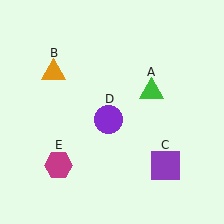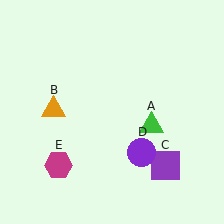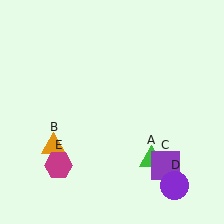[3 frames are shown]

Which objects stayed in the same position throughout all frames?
Purple square (object C) and magenta hexagon (object E) remained stationary.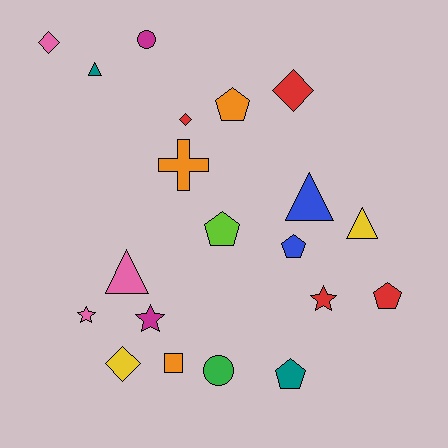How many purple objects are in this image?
There are no purple objects.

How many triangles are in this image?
There are 4 triangles.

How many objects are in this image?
There are 20 objects.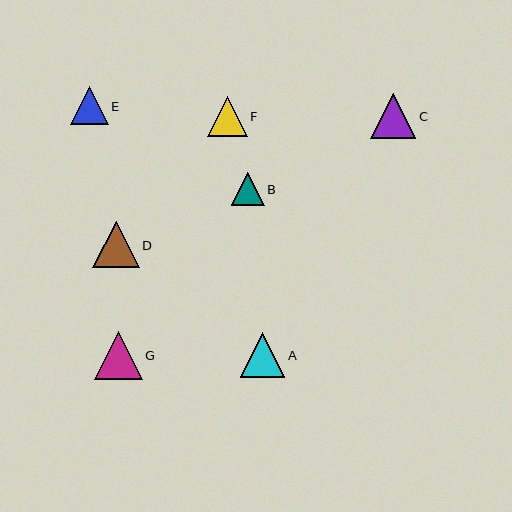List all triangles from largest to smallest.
From largest to smallest: G, D, A, C, F, E, B.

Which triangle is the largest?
Triangle G is the largest with a size of approximately 48 pixels.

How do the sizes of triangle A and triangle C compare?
Triangle A and triangle C are approximately the same size.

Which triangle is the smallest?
Triangle B is the smallest with a size of approximately 33 pixels.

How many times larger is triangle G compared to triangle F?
Triangle G is approximately 1.2 times the size of triangle F.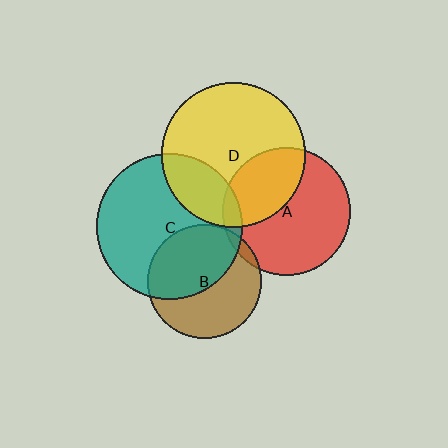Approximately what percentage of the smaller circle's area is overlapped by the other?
Approximately 5%.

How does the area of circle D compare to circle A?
Approximately 1.3 times.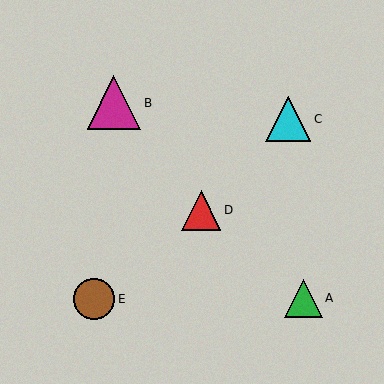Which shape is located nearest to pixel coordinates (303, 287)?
The green triangle (labeled A) at (304, 298) is nearest to that location.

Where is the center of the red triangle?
The center of the red triangle is at (201, 210).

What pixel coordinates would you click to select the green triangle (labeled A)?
Click at (304, 298) to select the green triangle A.